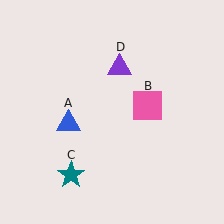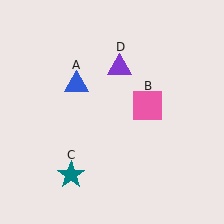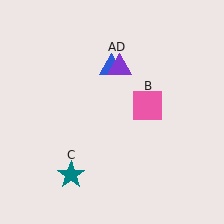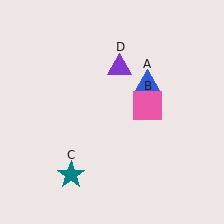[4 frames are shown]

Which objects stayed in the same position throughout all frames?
Pink square (object B) and teal star (object C) and purple triangle (object D) remained stationary.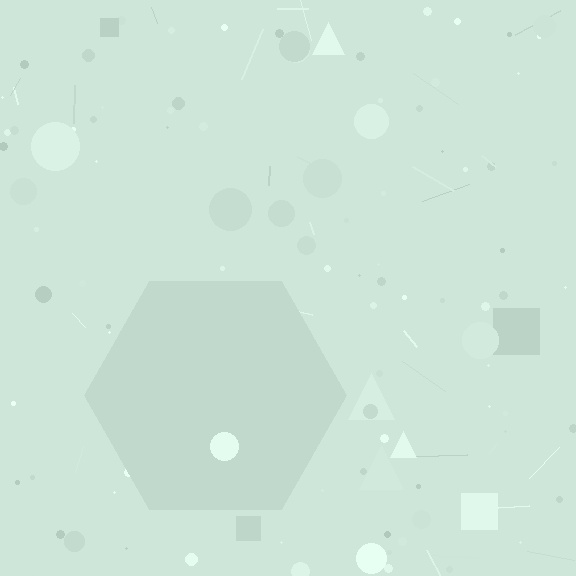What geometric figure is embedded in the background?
A hexagon is embedded in the background.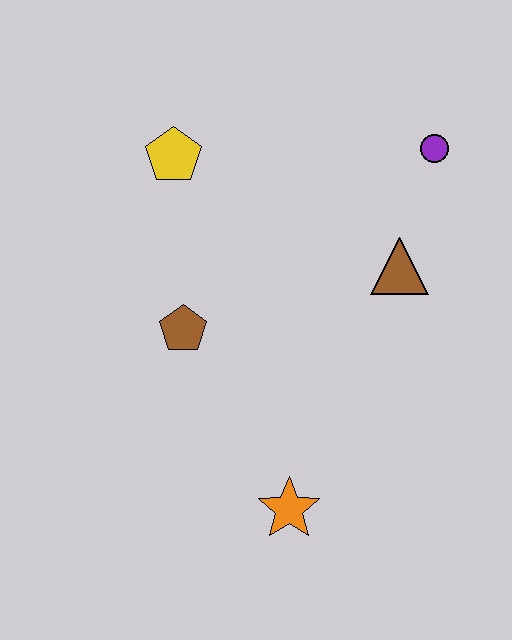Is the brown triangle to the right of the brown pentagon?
Yes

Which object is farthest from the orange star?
The purple circle is farthest from the orange star.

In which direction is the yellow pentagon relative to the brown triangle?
The yellow pentagon is to the left of the brown triangle.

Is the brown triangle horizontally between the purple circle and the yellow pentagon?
Yes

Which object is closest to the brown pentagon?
The yellow pentagon is closest to the brown pentagon.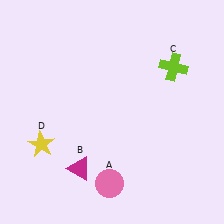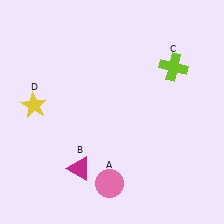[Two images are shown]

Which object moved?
The yellow star (D) moved up.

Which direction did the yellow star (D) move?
The yellow star (D) moved up.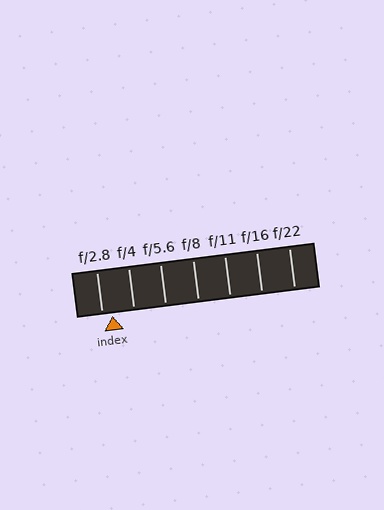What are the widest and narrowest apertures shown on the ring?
The widest aperture shown is f/2.8 and the narrowest is f/22.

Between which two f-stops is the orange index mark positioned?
The index mark is between f/2.8 and f/4.